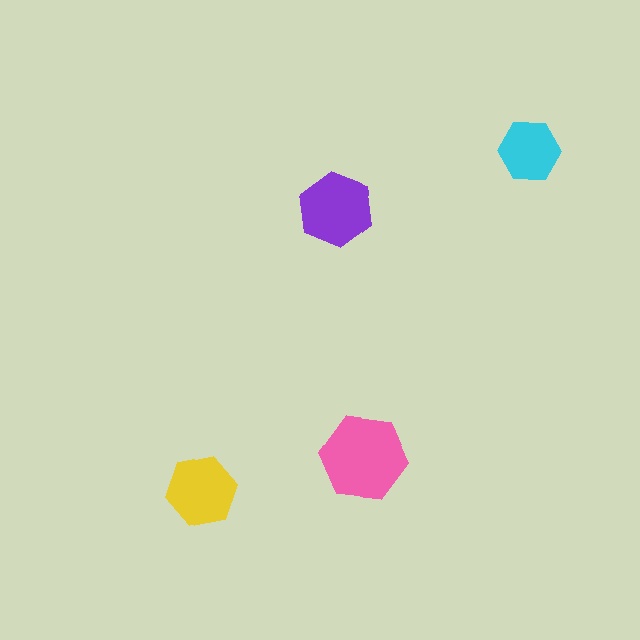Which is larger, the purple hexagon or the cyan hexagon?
The purple one.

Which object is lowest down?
The yellow hexagon is bottommost.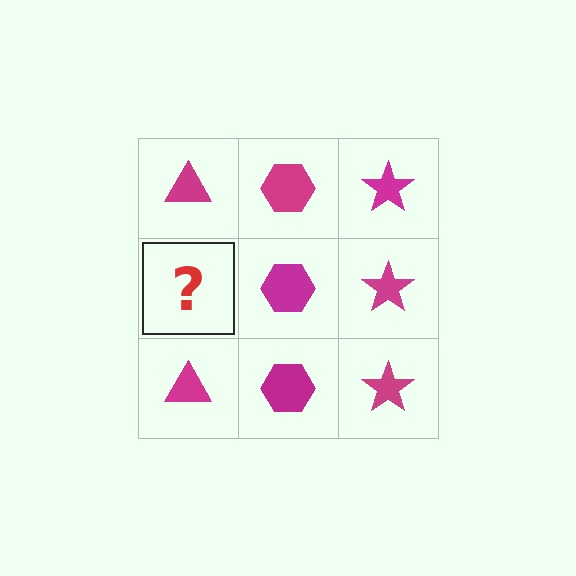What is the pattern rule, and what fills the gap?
The rule is that each column has a consistent shape. The gap should be filled with a magenta triangle.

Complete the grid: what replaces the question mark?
The question mark should be replaced with a magenta triangle.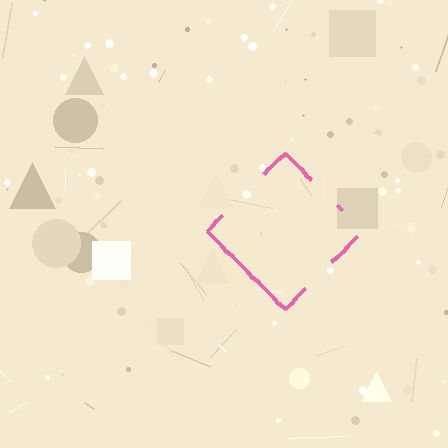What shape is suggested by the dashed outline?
The dashed outline suggests a diamond.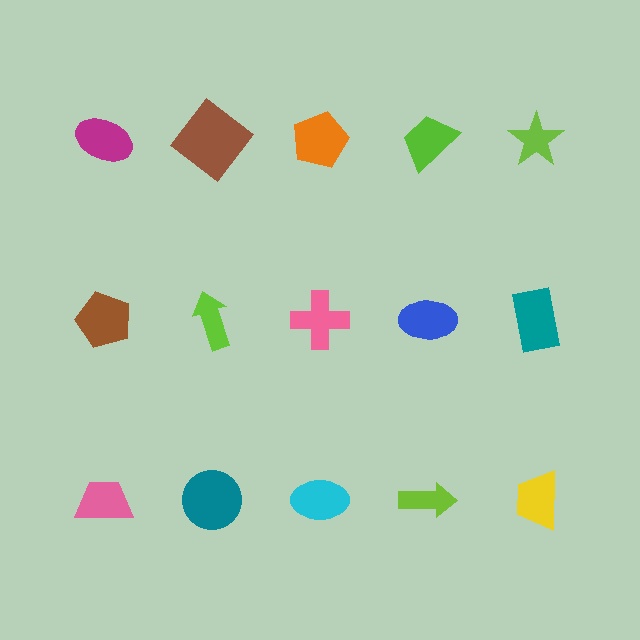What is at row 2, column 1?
A brown pentagon.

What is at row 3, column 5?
A yellow trapezoid.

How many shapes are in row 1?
5 shapes.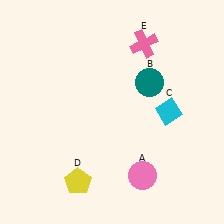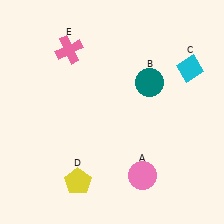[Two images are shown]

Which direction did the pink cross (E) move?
The pink cross (E) moved left.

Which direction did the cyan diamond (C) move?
The cyan diamond (C) moved up.